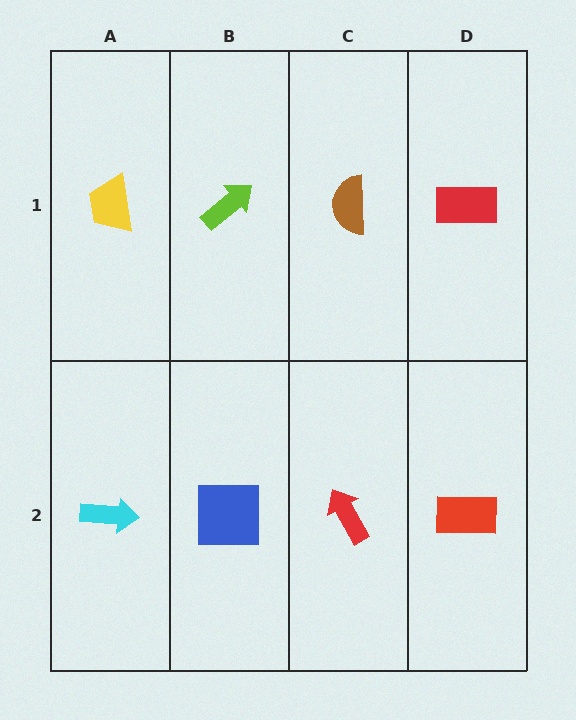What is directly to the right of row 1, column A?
A lime arrow.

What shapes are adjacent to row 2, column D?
A red rectangle (row 1, column D), a red arrow (row 2, column C).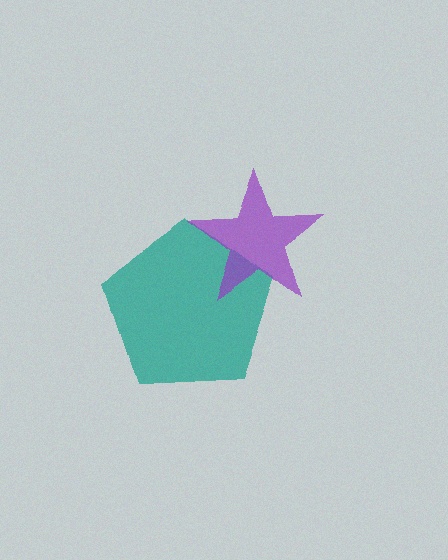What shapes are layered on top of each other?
The layered shapes are: a teal pentagon, a purple star.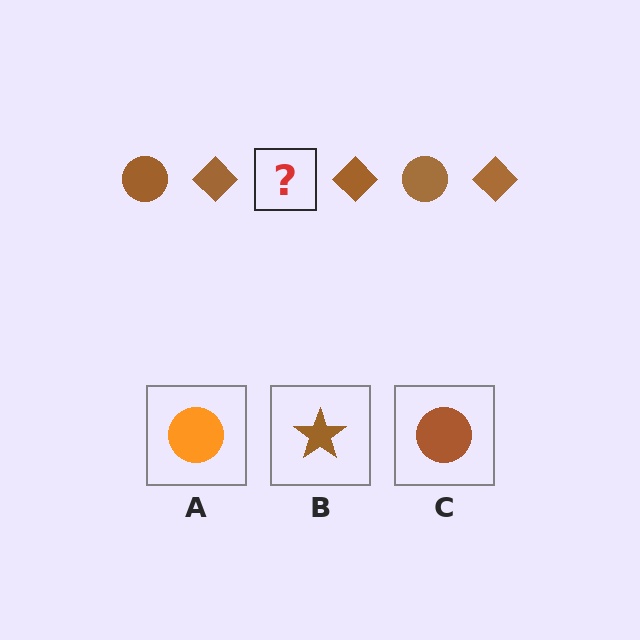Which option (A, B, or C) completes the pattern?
C.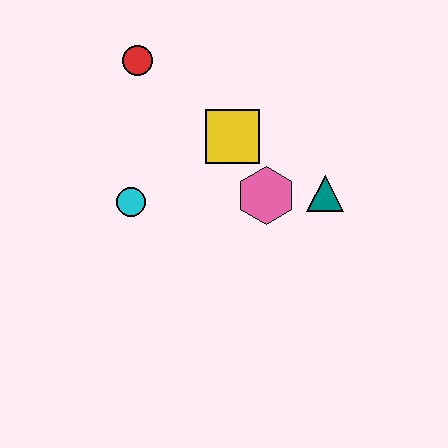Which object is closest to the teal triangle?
The pink hexagon is closest to the teal triangle.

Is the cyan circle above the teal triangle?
No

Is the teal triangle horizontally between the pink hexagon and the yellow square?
No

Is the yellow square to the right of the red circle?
Yes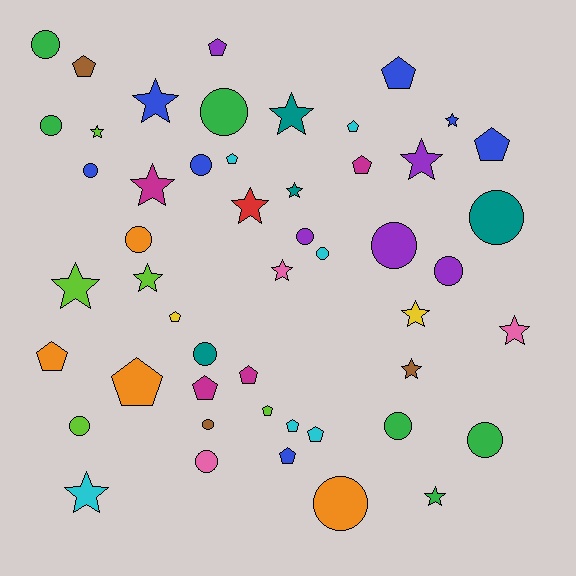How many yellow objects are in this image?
There are 2 yellow objects.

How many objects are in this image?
There are 50 objects.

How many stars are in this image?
There are 16 stars.